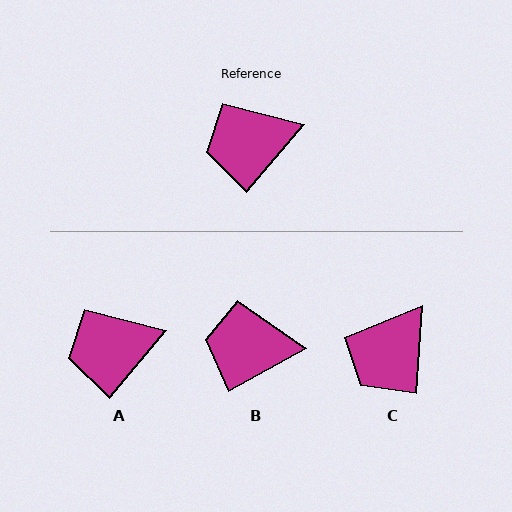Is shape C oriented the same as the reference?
No, it is off by about 36 degrees.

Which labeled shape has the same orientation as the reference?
A.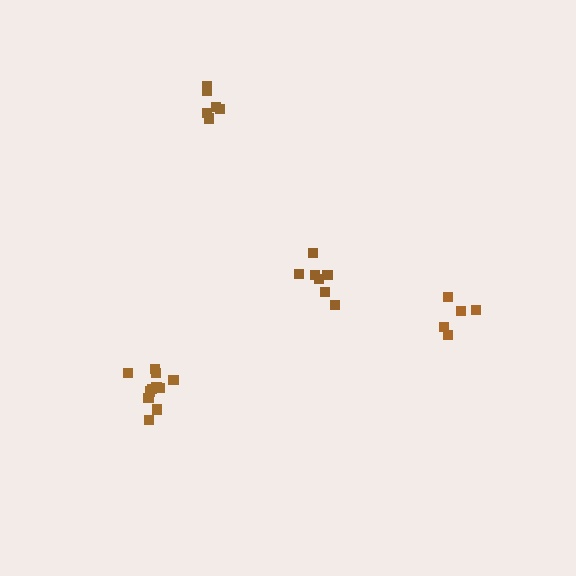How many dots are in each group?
Group 1: 5 dots, Group 2: 7 dots, Group 3: 6 dots, Group 4: 11 dots (29 total).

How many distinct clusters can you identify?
There are 4 distinct clusters.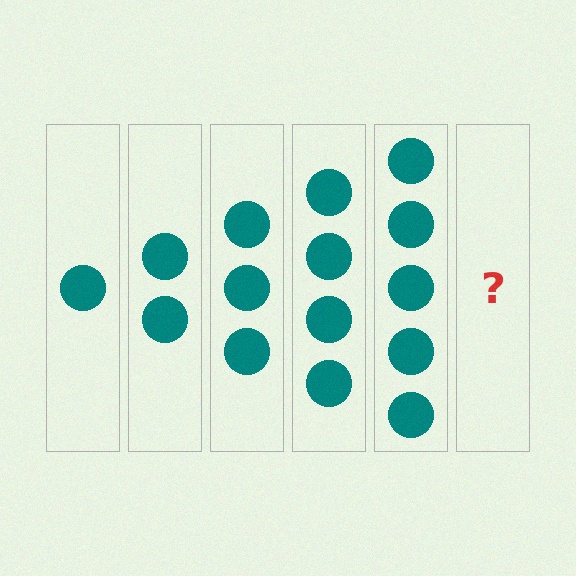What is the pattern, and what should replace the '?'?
The pattern is that each step adds one more circle. The '?' should be 6 circles.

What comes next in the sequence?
The next element should be 6 circles.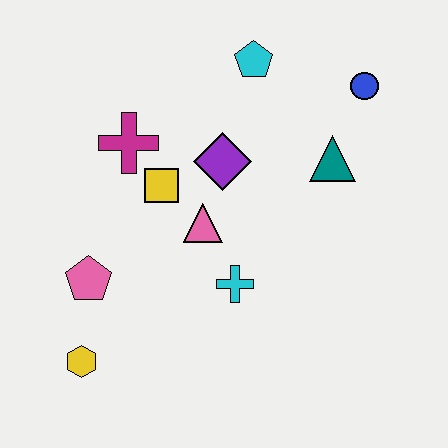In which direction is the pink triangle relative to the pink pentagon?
The pink triangle is to the right of the pink pentagon.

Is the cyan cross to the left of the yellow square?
No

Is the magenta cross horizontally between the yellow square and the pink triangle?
No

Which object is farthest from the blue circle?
The yellow hexagon is farthest from the blue circle.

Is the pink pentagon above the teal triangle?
No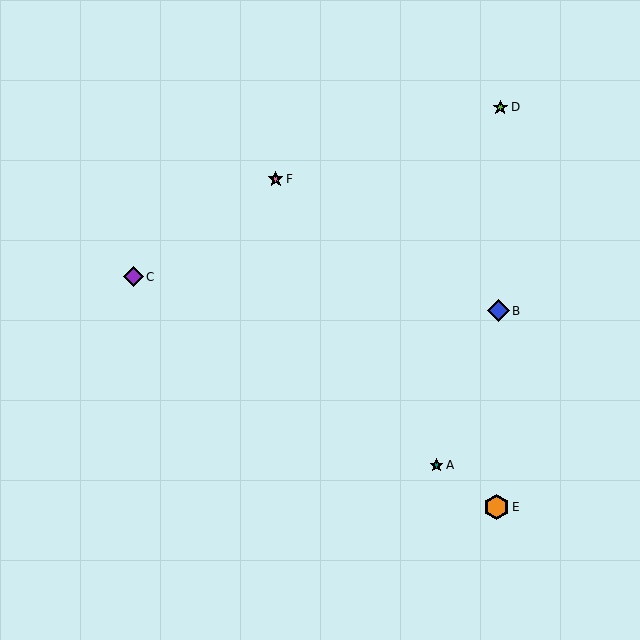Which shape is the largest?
The orange hexagon (labeled E) is the largest.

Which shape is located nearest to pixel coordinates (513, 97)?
The lime star (labeled D) at (500, 107) is nearest to that location.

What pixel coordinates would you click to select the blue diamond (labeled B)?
Click at (499, 311) to select the blue diamond B.